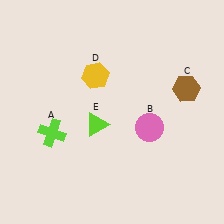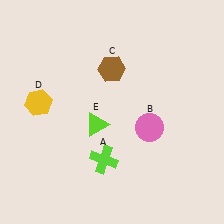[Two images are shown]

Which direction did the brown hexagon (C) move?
The brown hexagon (C) moved left.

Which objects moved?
The objects that moved are: the lime cross (A), the brown hexagon (C), the yellow hexagon (D).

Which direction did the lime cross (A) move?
The lime cross (A) moved right.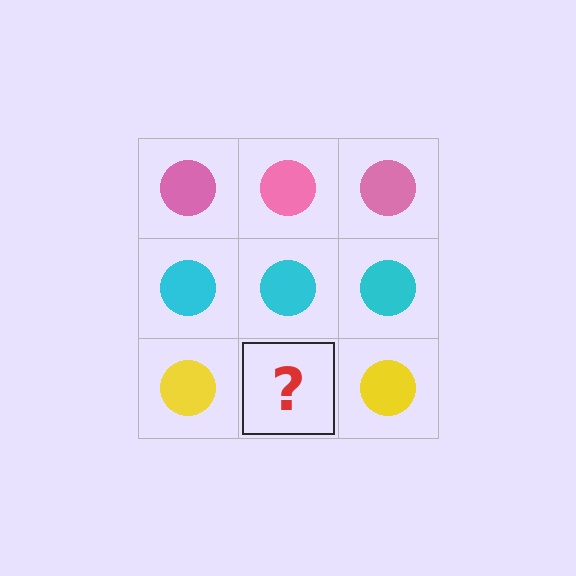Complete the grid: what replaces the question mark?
The question mark should be replaced with a yellow circle.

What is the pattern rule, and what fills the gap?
The rule is that each row has a consistent color. The gap should be filled with a yellow circle.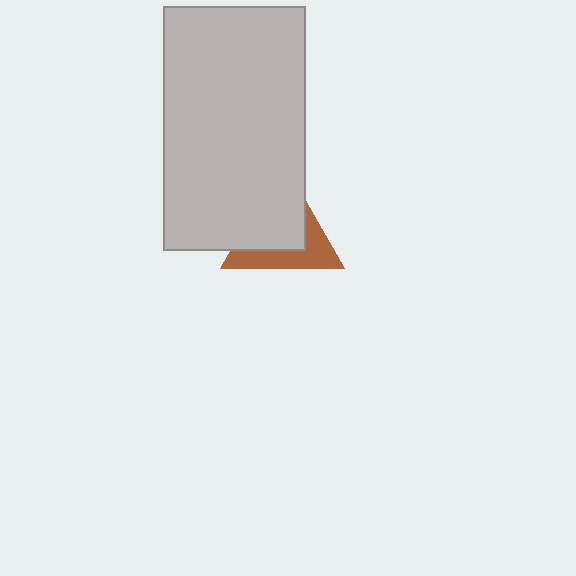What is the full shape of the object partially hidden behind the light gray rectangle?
The partially hidden object is a brown triangle.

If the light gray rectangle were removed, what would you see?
You would see the complete brown triangle.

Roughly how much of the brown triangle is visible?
A small part of it is visible (roughly 41%).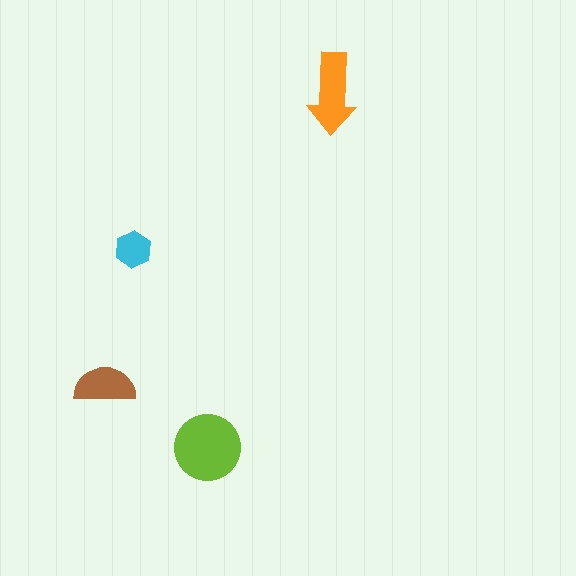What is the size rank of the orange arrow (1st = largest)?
2nd.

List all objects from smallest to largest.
The cyan hexagon, the brown semicircle, the orange arrow, the lime circle.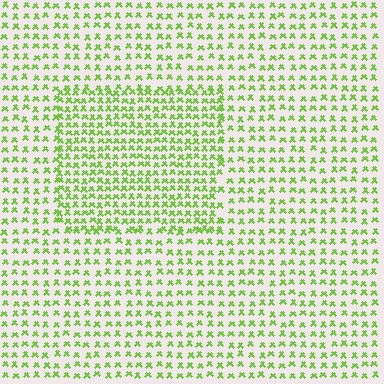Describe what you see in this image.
The image contains small lime elements arranged at two different densities. A rectangle-shaped region is visible where the elements are more densely packed than the surrounding area.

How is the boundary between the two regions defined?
The boundary is defined by a change in element density (approximately 1.6x ratio). All elements are the same color, size, and shape.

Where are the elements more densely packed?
The elements are more densely packed inside the rectangle boundary.